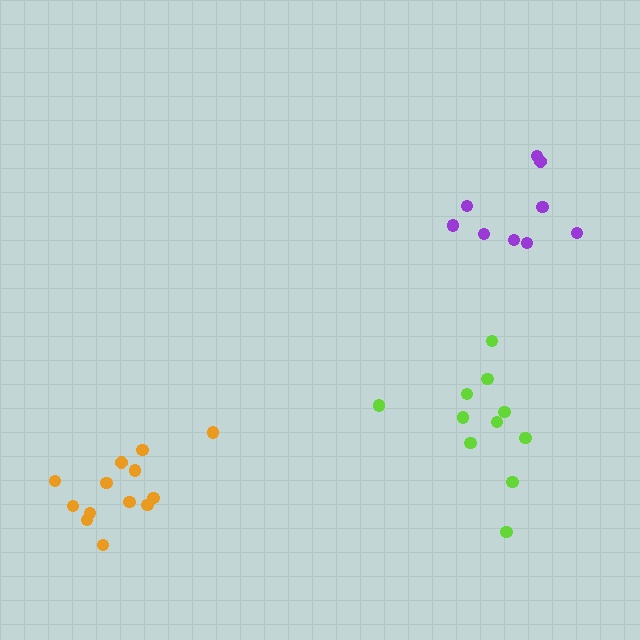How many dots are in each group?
Group 1: 9 dots, Group 2: 13 dots, Group 3: 11 dots (33 total).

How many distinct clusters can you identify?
There are 3 distinct clusters.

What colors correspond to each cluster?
The clusters are colored: purple, orange, lime.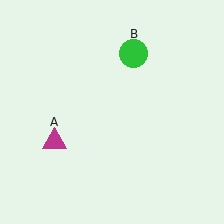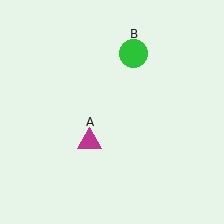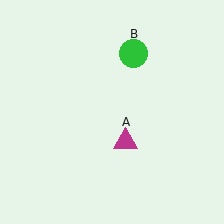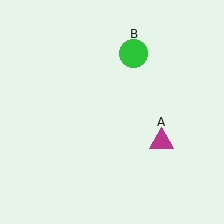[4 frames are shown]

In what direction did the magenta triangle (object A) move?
The magenta triangle (object A) moved right.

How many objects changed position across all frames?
1 object changed position: magenta triangle (object A).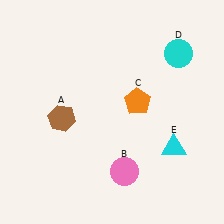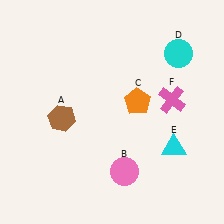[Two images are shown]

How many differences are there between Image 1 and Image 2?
There is 1 difference between the two images.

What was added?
A pink cross (F) was added in Image 2.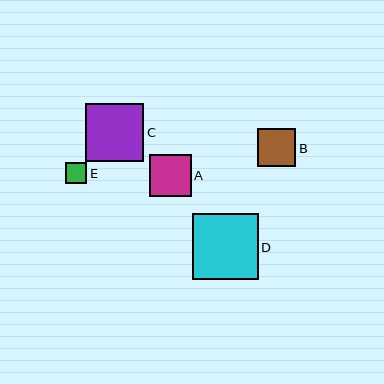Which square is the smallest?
Square E is the smallest with a size of approximately 21 pixels.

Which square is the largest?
Square D is the largest with a size of approximately 66 pixels.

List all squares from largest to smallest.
From largest to smallest: D, C, A, B, E.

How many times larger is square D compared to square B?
Square D is approximately 1.8 times the size of square B.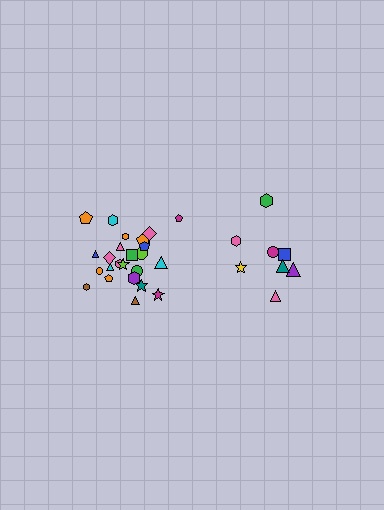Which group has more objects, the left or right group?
The left group.